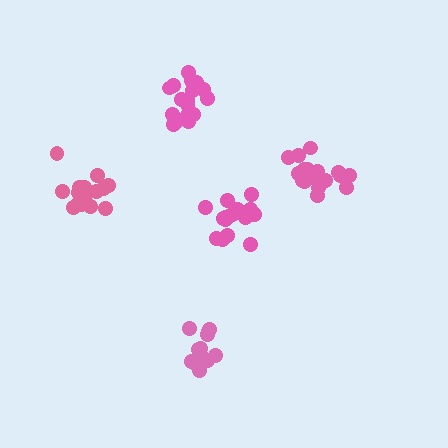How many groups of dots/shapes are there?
There are 5 groups.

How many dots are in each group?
Group 1: 14 dots, Group 2: 18 dots, Group 3: 17 dots, Group 4: 17 dots, Group 5: 17 dots (83 total).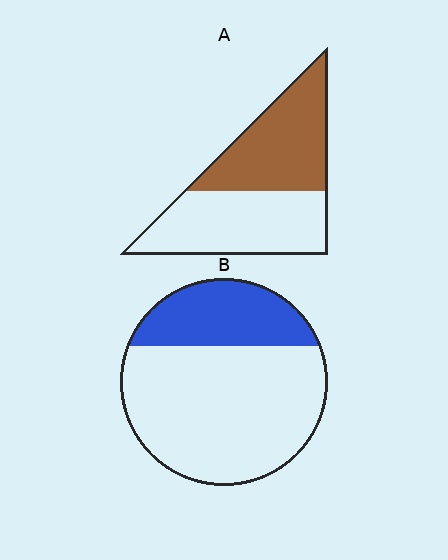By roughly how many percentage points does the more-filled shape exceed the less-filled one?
By roughly 20 percentage points (A over B).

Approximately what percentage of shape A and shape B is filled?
A is approximately 50% and B is approximately 30%.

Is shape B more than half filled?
No.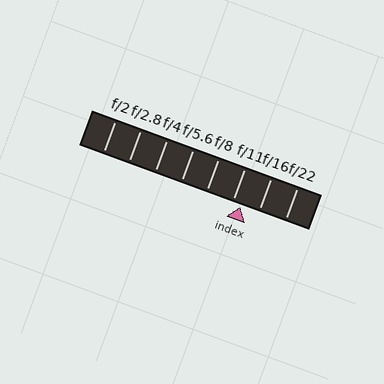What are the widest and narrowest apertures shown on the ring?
The widest aperture shown is f/2 and the narrowest is f/22.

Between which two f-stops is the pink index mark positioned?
The index mark is between f/11 and f/16.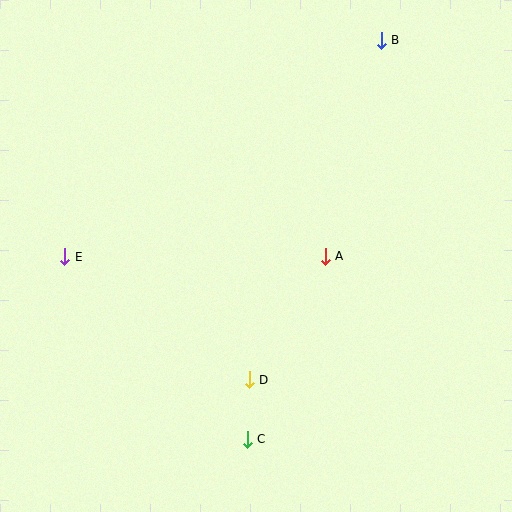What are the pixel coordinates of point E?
Point E is at (65, 257).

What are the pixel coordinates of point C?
Point C is at (247, 439).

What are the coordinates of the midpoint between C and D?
The midpoint between C and D is at (248, 409).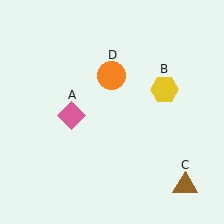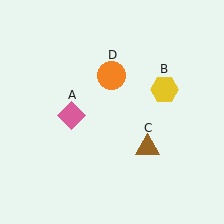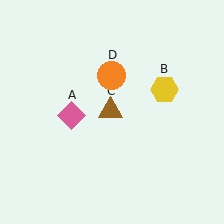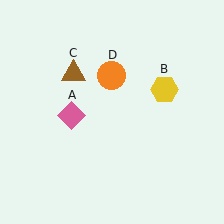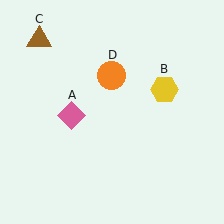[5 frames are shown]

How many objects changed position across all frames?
1 object changed position: brown triangle (object C).